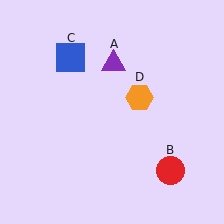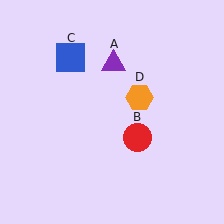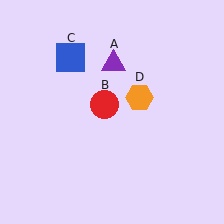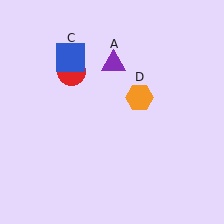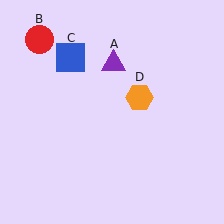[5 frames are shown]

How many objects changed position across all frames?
1 object changed position: red circle (object B).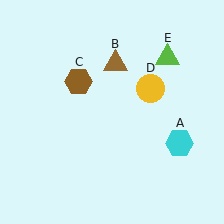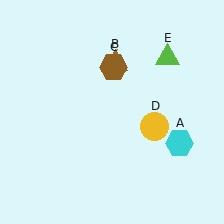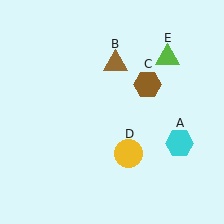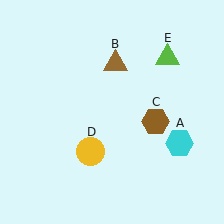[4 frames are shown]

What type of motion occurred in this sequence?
The brown hexagon (object C), yellow circle (object D) rotated clockwise around the center of the scene.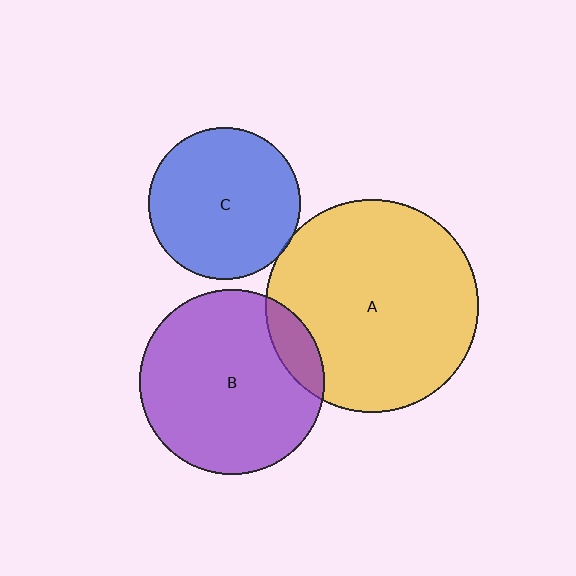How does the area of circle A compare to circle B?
Approximately 1.3 times.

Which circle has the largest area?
Circle A (yellow).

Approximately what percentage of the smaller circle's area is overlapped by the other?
Approximately 5%.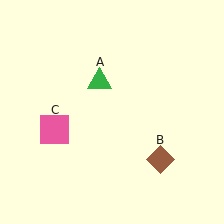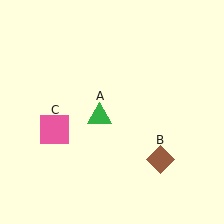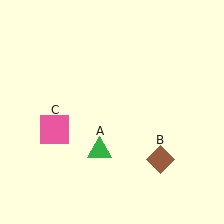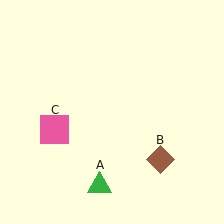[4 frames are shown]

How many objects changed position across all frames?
1 object changed position: green triangle (object A).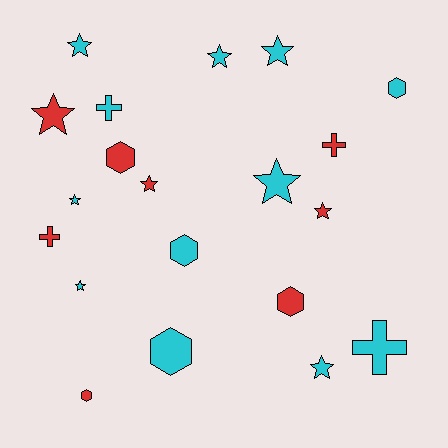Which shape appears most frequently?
Star, with 10 objects.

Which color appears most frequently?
Cyan, with 12 objects.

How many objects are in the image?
There are 20 objects.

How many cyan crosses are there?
There are 2 cyan crosses.